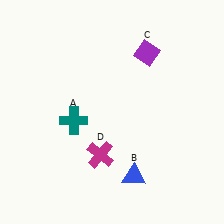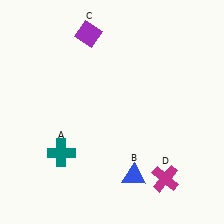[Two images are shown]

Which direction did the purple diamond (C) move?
The purple diamond (C) moved left.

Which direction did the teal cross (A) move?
The teal cross (A) moved down.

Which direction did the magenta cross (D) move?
The magenta cross (D) moved right.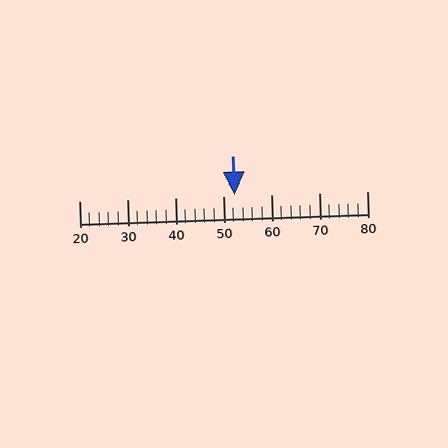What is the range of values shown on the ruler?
The ruler shows values from 20 to 80.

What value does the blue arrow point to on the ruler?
The blue arrow points to approximately 52.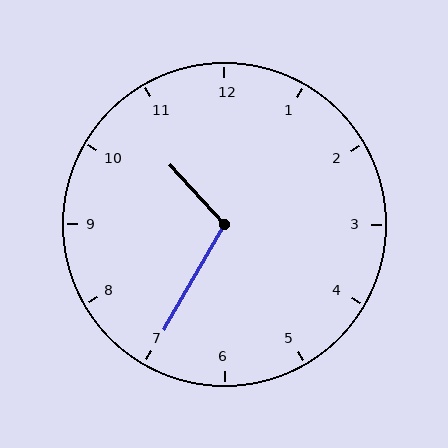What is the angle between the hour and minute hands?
Approximately 108 degrees.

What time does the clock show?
10:35.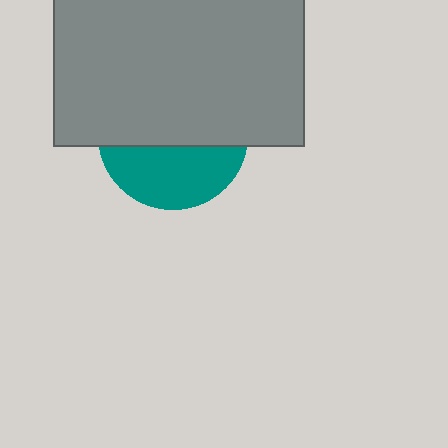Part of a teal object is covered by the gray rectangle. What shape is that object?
It is a circle.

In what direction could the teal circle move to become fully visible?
The teal circle could move down. That would shift it out from behind the gray rectangle entirely.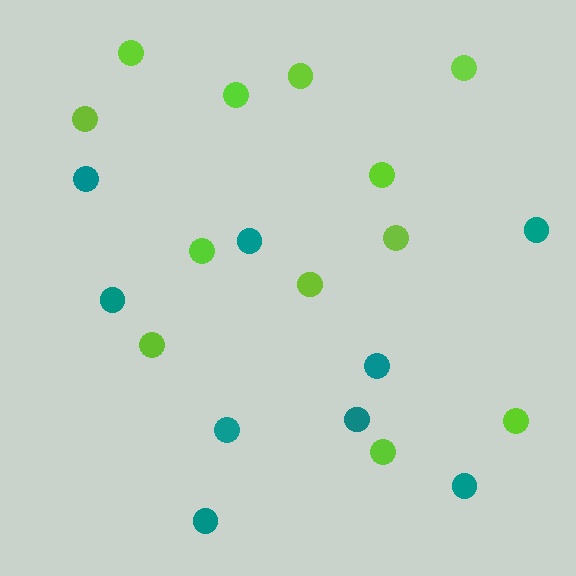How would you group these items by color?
There are 2 groups: one group of teal circles (9) and one group of lime circles (12).